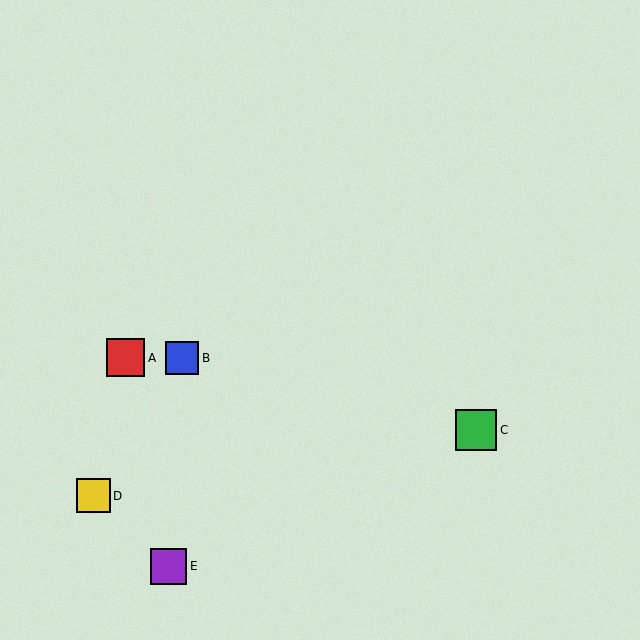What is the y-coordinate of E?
Object E is at y≈566.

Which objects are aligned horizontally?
Objects A, B are aligned horizontally.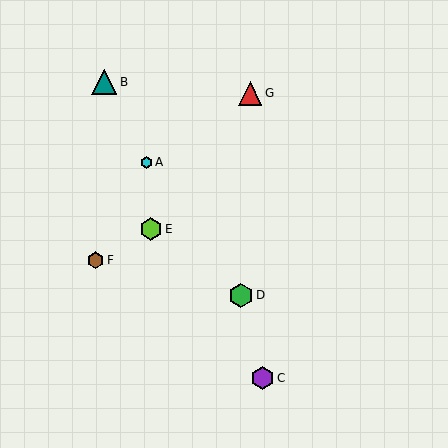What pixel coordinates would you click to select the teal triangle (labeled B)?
Click at (104, 82) to select the teal triangle B.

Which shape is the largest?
The teal triangle (labeled B) is the largest.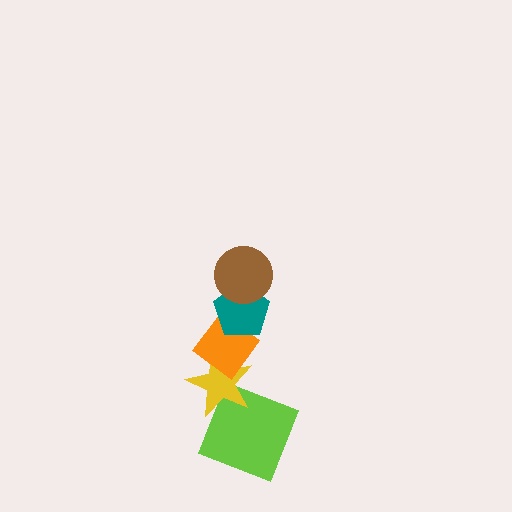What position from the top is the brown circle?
The brown circle is 1st from the top.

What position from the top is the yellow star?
The yellow star is 4th from the top.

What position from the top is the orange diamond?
The orange diamond is 3rd from the top.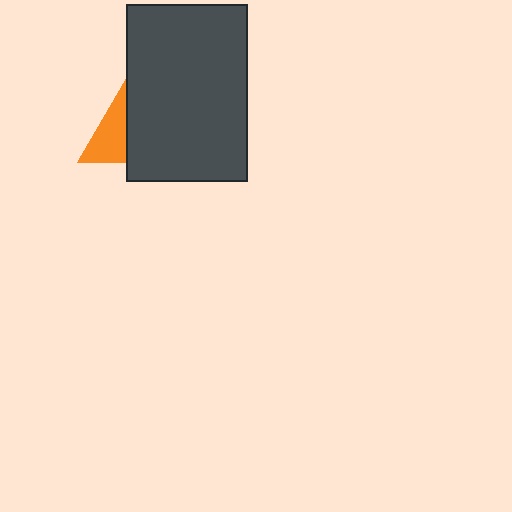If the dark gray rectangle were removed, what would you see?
You would see the complete orange triangle.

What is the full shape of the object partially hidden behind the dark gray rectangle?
The partially hidden object is an orange triangle.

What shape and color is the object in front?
The object in front is a dark gray rectangle.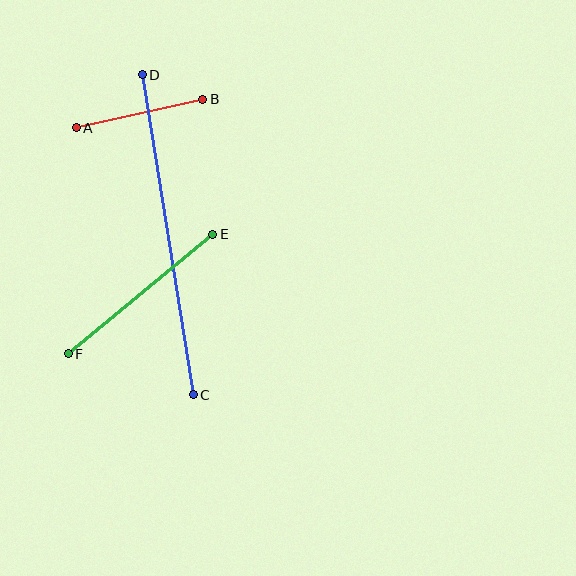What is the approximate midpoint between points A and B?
The midpoint is at approximately (140, 113) pixels.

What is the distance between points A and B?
The distance is approximately 130 pixels.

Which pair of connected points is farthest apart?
Points C and D are farthest apart.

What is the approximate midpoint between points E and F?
The midpoint is at approximately (140, 294) pixels.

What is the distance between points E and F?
The distance is approximately 188 pixels.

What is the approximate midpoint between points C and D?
The midpoint is at approximately (168, 235) pixels.